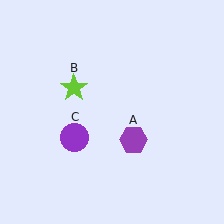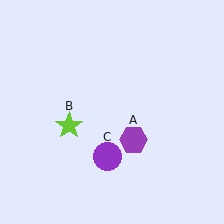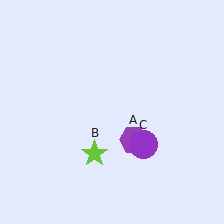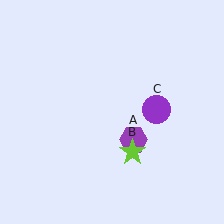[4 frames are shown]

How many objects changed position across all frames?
2 objects changed position: lime star (object B), purple circle (object C).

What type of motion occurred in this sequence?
The lime star (object B), purple circle (object C) rotated counterclockwise around the center of the scene.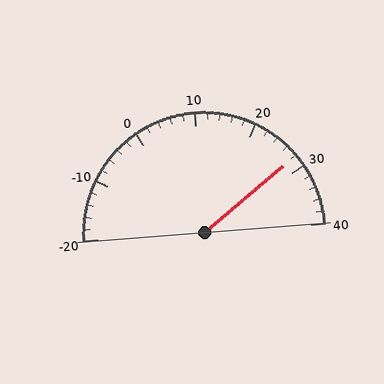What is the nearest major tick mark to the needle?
The nearest major tick mark is 30.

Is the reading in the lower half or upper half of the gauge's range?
The reading is in the upper half of the range (-20 to 40).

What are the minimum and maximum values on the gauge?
The gauge ranges from -20 to 40.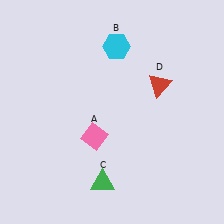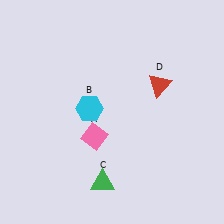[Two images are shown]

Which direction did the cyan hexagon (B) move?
The cyan hexagon (B) moved down.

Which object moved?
The cyan hexagon (B) moved down.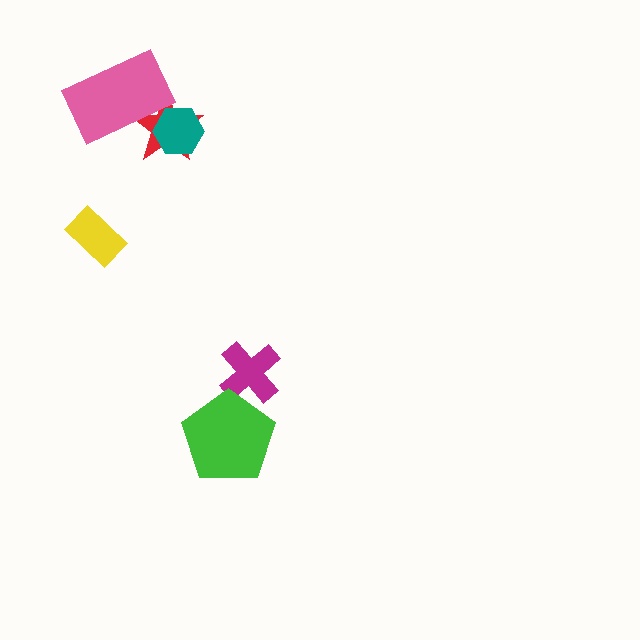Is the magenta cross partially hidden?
Yes, it is partially covered by another shape.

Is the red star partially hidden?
Yes, it is partially covered by another shape.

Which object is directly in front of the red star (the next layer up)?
The pink rectangle is directly in front of the red star.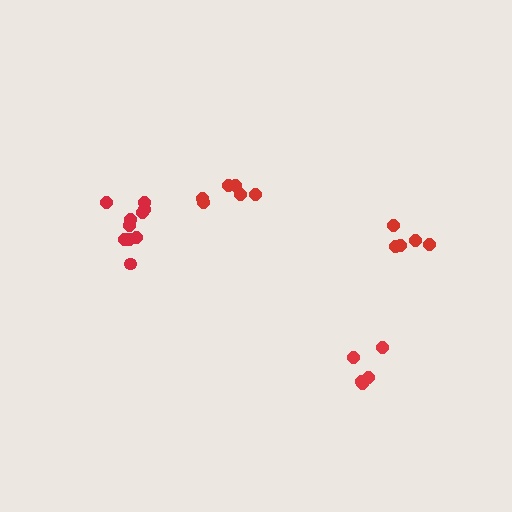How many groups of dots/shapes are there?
There are 4 groups.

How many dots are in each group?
Group 1: 6 dots, Group 2: 10 dots, Group 3: 5 dots, Group 4: 5 dots (26 total).